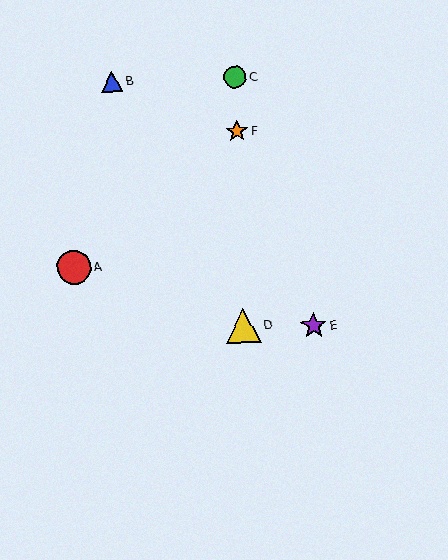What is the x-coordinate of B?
Object B is at x≈112.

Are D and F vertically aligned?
Yes, both are at x≈243.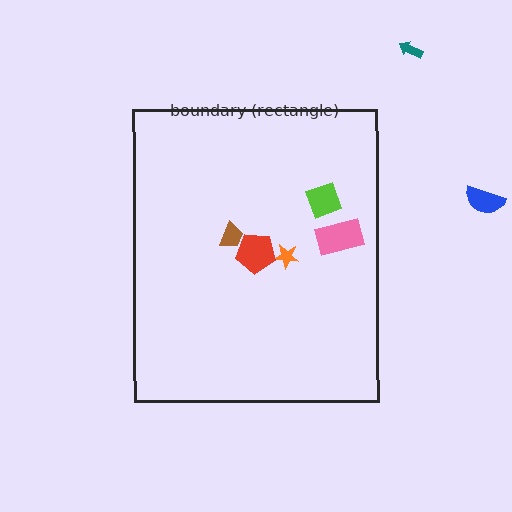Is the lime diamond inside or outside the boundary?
Inside.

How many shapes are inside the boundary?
5 inside, 2 outside.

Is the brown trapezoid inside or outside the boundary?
Inside.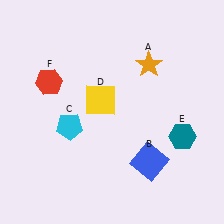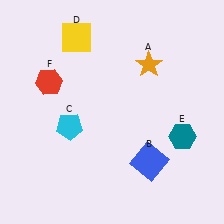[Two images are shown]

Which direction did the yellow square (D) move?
The yellow square (D) moved up.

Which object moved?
The yellow square (D) moved up.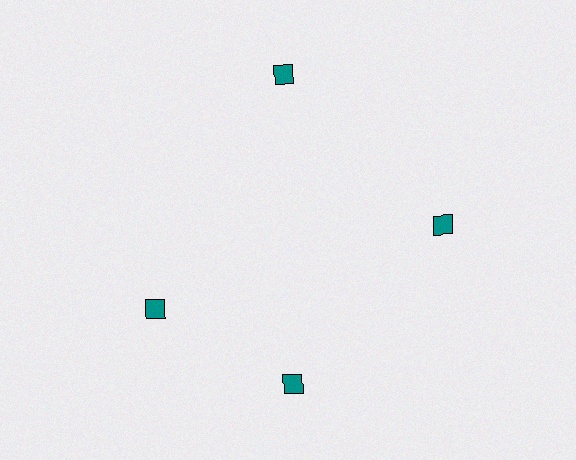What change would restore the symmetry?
The symmetry would be restored by rotating it back into even spacing with its neighbors so that all 4 diamonds sit at equal angles and equal distance from the center.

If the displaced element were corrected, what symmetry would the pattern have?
It would have 4-fold rotational symmetry — the pattern would map onto itself every 90 degrees.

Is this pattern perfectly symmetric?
No. The 4 teal diamonds are arranged in a ring, but one element near the 9 o'clock position is rotated out of alignment along the ring, breaking the 4-fold rotational symmetry.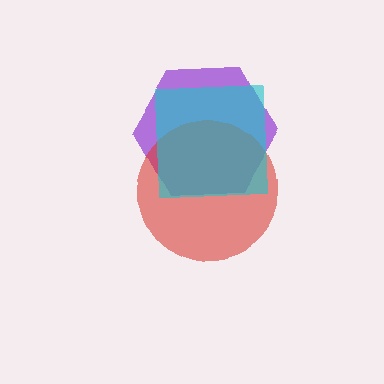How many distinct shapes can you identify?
There are 3 distinct shapes: a purple hexagon, a red circle, a cyan square.